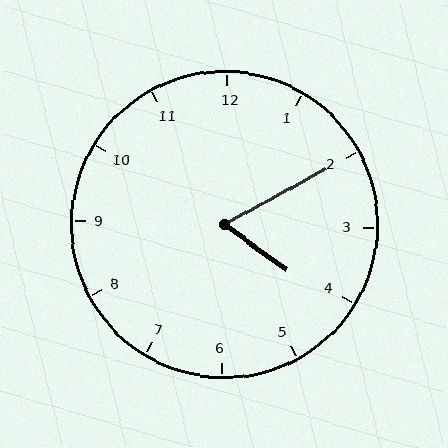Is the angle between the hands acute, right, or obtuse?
It is acute.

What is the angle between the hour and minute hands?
Approximately 65 degrees.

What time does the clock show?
4:10.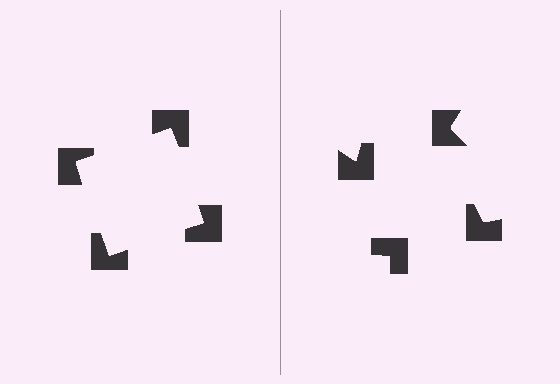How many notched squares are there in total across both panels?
8 — 4 on each side.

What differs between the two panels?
The notched squares are positioned identically on both sides; only the wedge orientations differ. On the left they align to a square; on the right they are misaligned.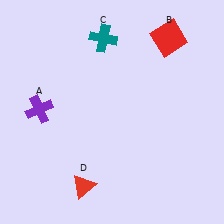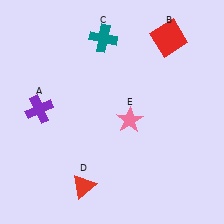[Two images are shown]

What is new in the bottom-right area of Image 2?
A pink star (E) was added in the bottom-right area of Image 2.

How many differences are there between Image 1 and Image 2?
There is 1 difference between the two images.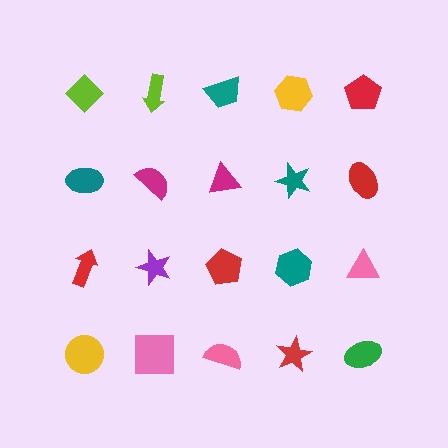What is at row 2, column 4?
A teal star.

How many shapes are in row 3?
5 shapes.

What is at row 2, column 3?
A magenta triangle.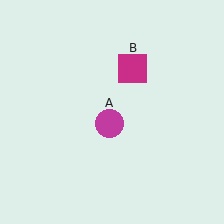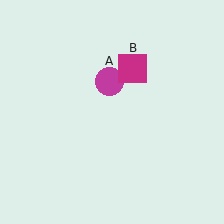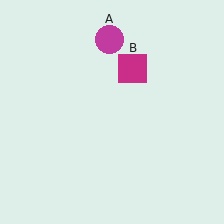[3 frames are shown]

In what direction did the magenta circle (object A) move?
The magenta circle (object A) moved up.